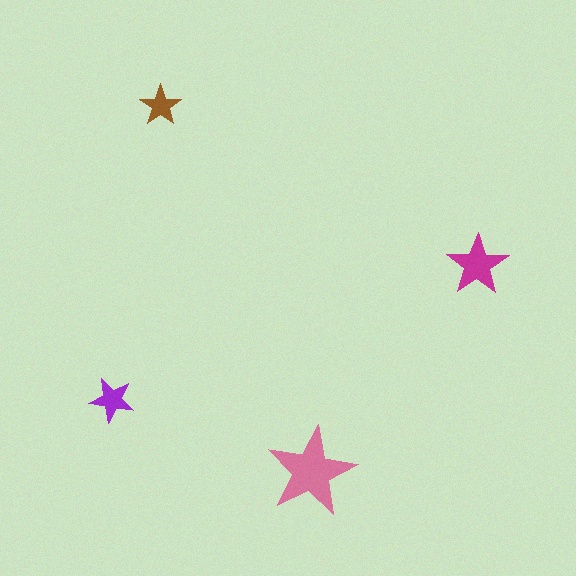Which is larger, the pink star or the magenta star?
The pink one.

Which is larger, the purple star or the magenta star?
The magenta one.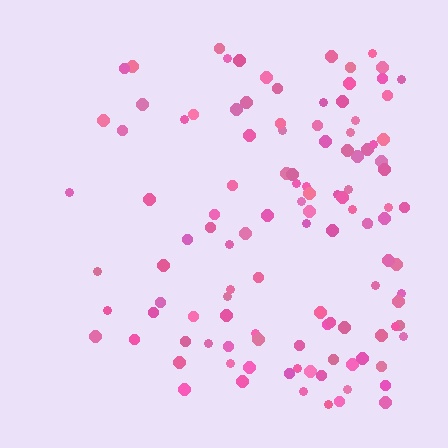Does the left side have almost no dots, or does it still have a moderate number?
Still a moderate number, just noticeably fewer than the right.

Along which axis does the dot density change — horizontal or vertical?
Horizontal.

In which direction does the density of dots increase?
From left to right, with the right side densest.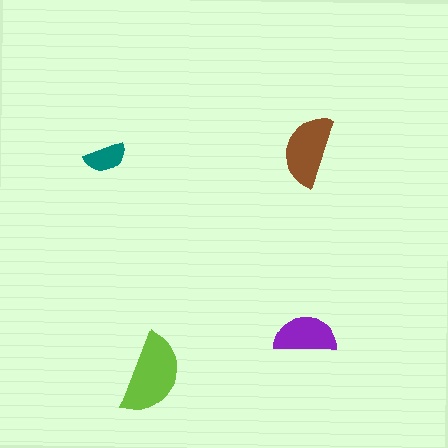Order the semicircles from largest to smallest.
the lime one, the brown one, the purple one, the teal one.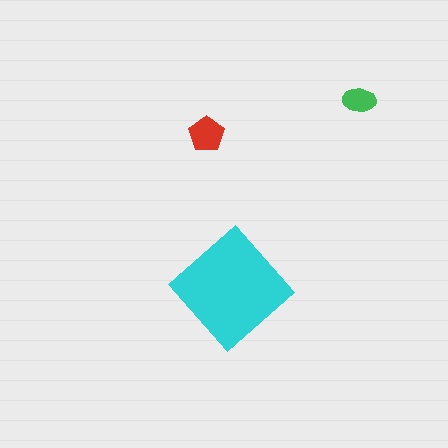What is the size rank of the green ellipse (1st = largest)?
3rd.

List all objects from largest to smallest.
The cyan diamond, the red pentagon, the green ellipse.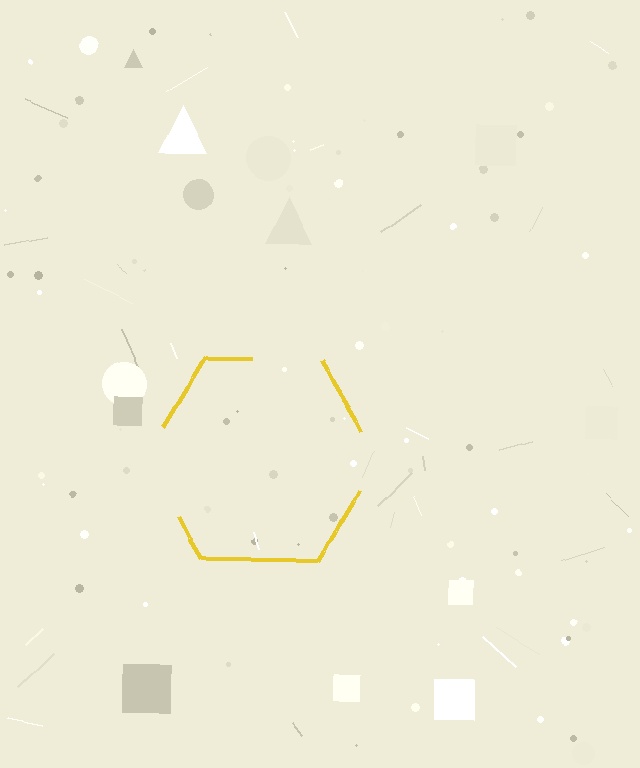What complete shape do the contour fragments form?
The contour fragments form a hexagon.